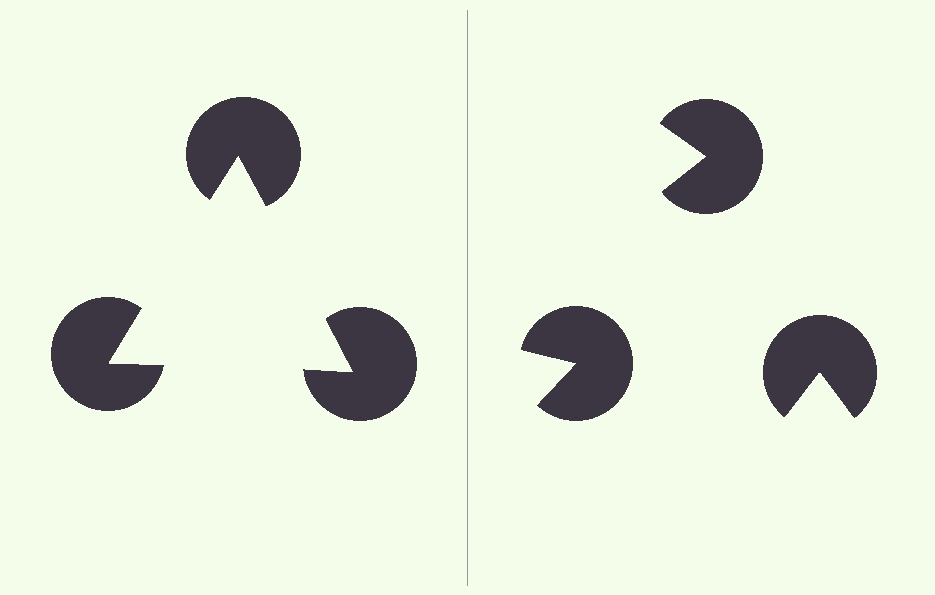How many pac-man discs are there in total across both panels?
6 — 3 on each side.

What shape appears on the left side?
An illusory triangle.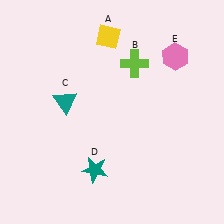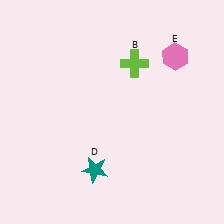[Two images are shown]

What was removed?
The teal triangle (C), the yellow diamond (A) were removed in Image 2.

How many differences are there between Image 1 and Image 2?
There are 2 differences between the two images.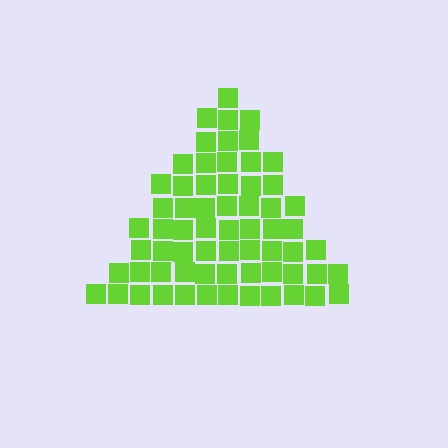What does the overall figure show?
The overall figure shows a triangle.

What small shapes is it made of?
It is made of small squares.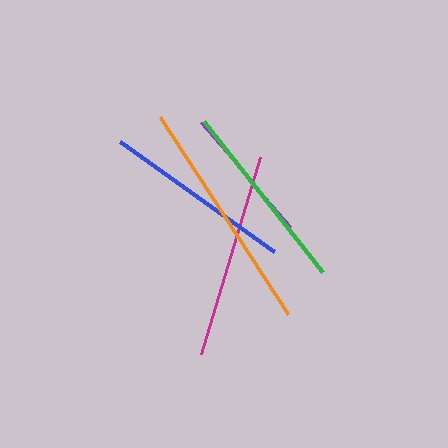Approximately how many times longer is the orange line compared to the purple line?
The orange line is approximately 1.7 times the length of the purple line.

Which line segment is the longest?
The orange line is the longest at approximately 235 pixels.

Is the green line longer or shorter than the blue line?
The green line is longer than the blue line.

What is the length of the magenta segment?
The magenta segment is approximately 205 pixels long.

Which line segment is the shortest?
The purple line is the shortest at approximately 137 pixels.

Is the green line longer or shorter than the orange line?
The orange line is longer than the green line.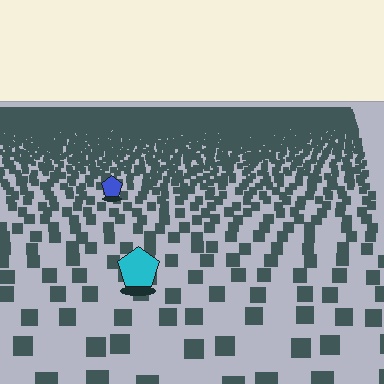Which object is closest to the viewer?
The cyan pentagon is closest. The texture marks near it are larger and more spread out.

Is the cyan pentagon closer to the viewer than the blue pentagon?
Yes. The cyan pentagon is closer — you can tell from the texture gradient: the ground texture is coarser near it.